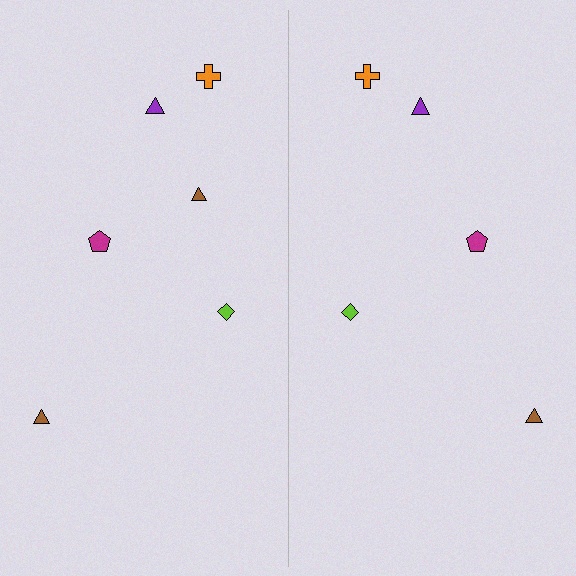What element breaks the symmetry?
A brown triangle is missing from the right side.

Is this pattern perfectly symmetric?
No, the pattern is not perfectly symmetric. A brown triangle is missing from the right side.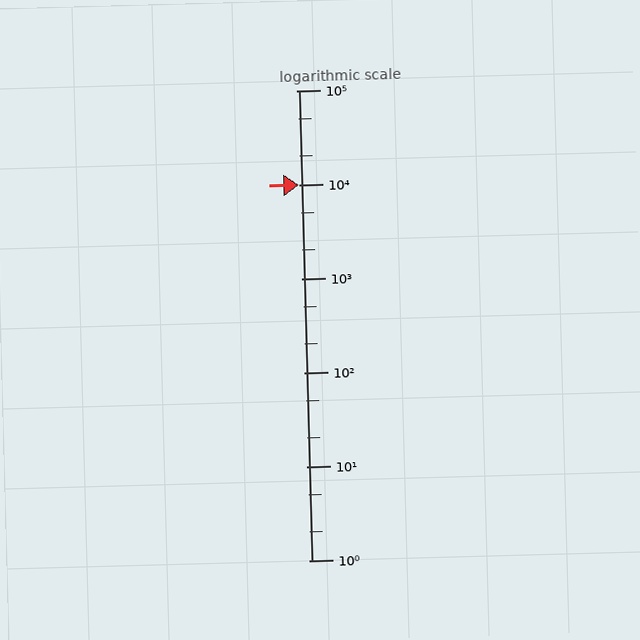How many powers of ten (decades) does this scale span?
The scale spans 5 decades, from 1 to 100000.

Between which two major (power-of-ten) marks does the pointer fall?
The pointer is between 10000 and 100000.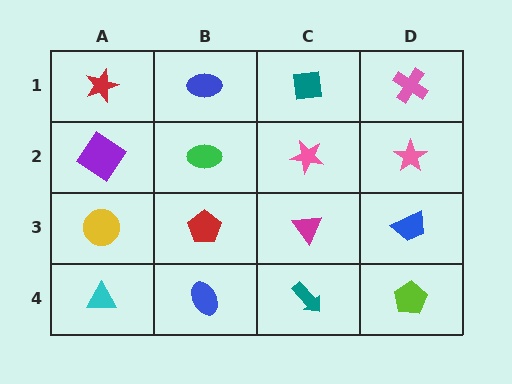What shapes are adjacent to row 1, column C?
A pink star (row 2, column C), a blue ellipse (row 1, column B), a pink cross (row 1, column D).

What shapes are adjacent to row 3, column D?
A pink star (row 2, column D), a lime pentagon (row 4, column D), a magenta triangle (row 3, column C).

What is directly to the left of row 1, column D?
A teal square.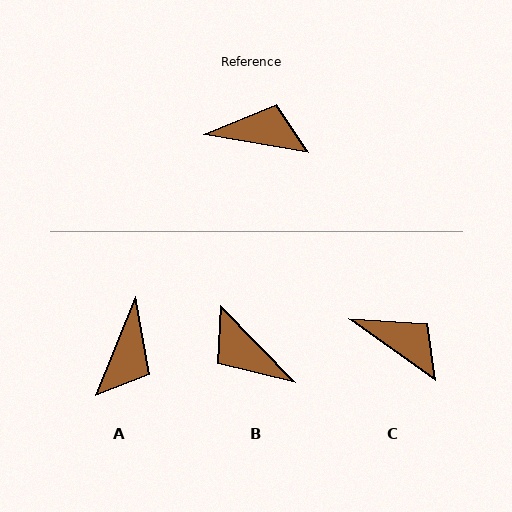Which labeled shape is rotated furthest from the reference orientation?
B, about 144 degrees away.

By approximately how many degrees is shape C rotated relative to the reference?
Approximately 26 degrees clockwise.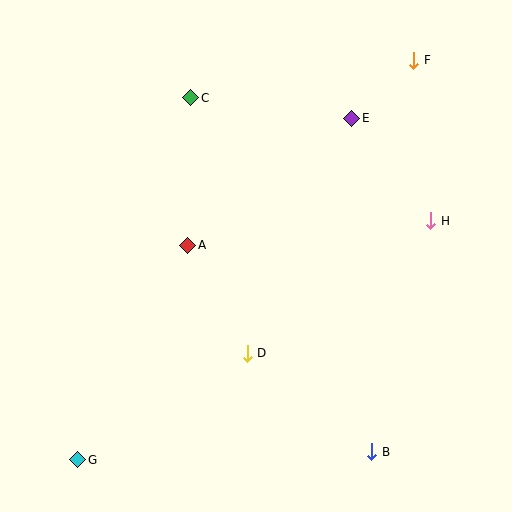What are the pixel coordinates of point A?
Point A is at (188, 245).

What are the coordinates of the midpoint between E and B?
The midpoint between E and B is at (362, 285).